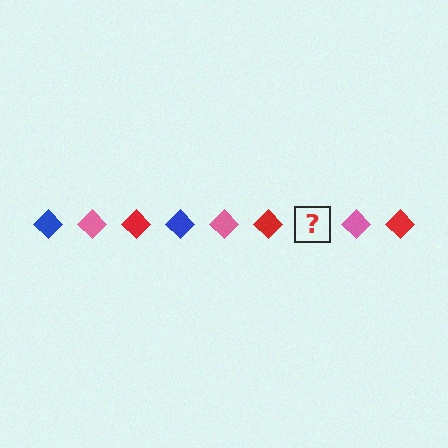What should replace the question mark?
The question mark should be replaced with a blue diamond.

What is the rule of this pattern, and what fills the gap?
The rule is that the pattern cycles through blue, pink, red diamonds. The gap should be filled with a blue diamond.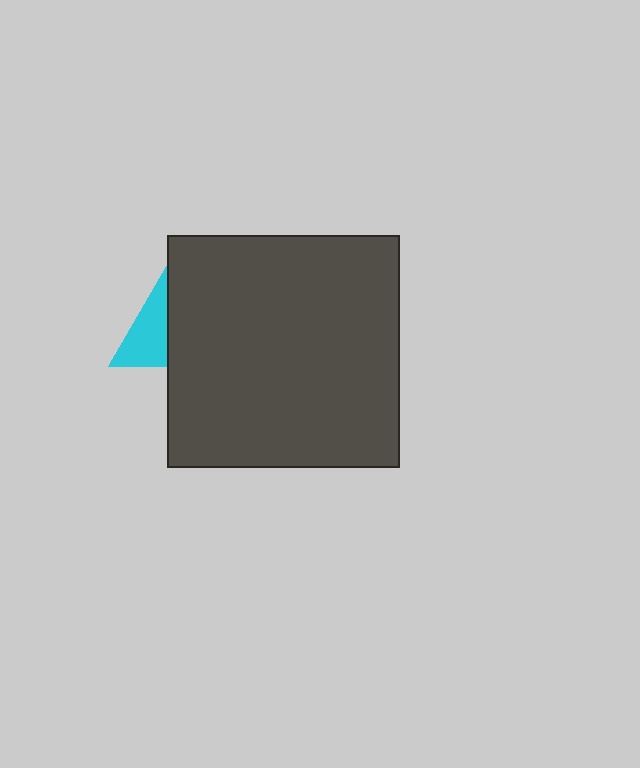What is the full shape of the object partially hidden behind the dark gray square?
The partially hidden object is a cyan triangle.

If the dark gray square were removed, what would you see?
You would see the complete cyan triangle.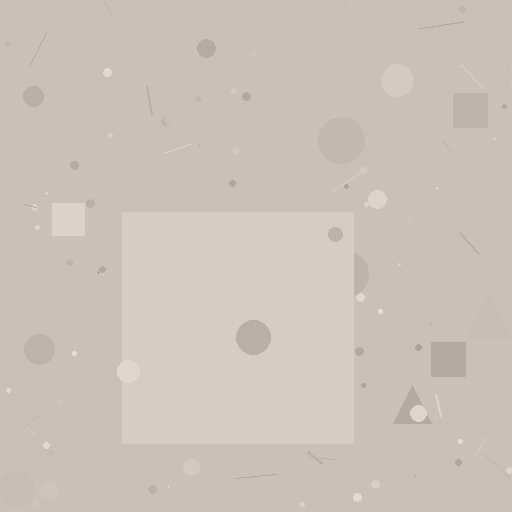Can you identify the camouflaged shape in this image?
The camouflaged shape is a square.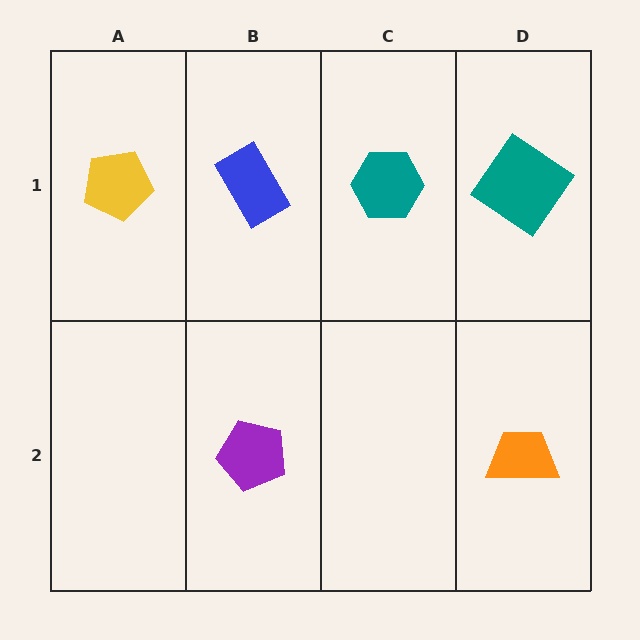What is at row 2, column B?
A purple pentagon.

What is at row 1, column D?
A teal diamond.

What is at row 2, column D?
An orange trapezoid.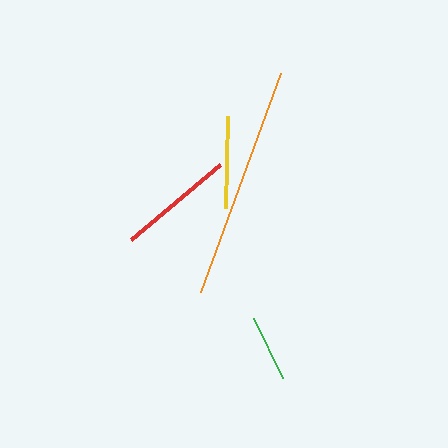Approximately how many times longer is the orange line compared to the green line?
The orange line is approximately 3.5 times the length of the green line.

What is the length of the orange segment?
The orange segment is approximately 233 pixels long.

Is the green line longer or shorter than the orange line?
The orange line is longer than the green line.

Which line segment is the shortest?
The green line is the shortest at approximately 66 pixels.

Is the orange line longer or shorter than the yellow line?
The orange line is longer than the yellow line.